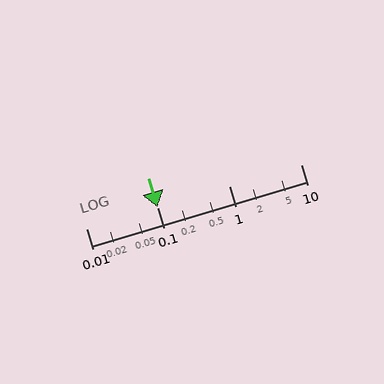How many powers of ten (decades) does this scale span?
The scale spans 3 decades, from 0.01 to 10.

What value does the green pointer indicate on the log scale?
The pointer indicates approximately 0.1.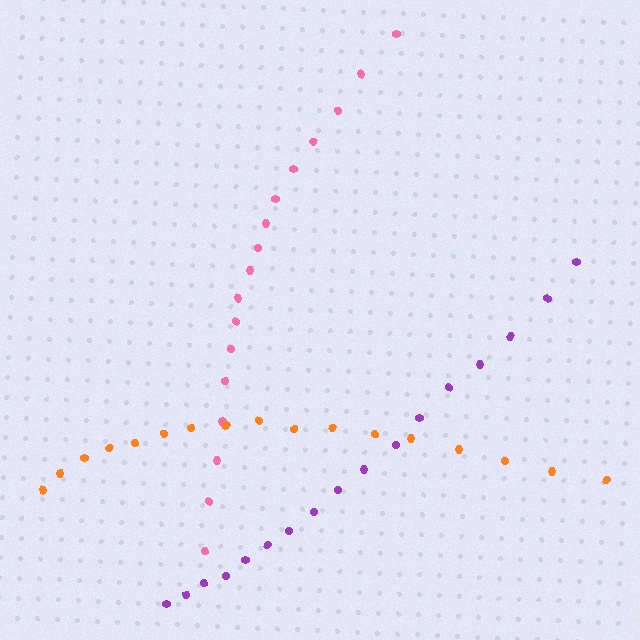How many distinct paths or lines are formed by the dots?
There are 3 distinct paths.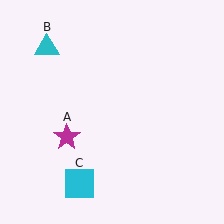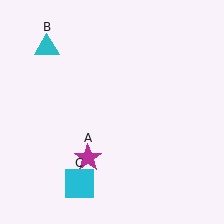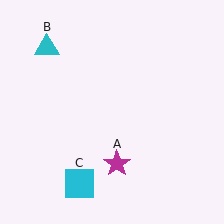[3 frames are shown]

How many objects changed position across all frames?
1 object changed position: magenta star (object A).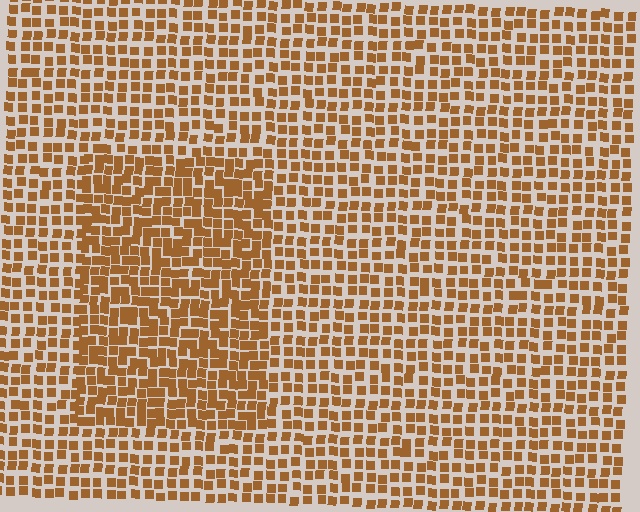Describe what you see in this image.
The image contains small brown elements arranged at two different densities. A rectangle-shaped region is visible where the elements are more densely packed than the surrounding area.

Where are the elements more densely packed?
The elements are more densely packed inside the rectangle boundary.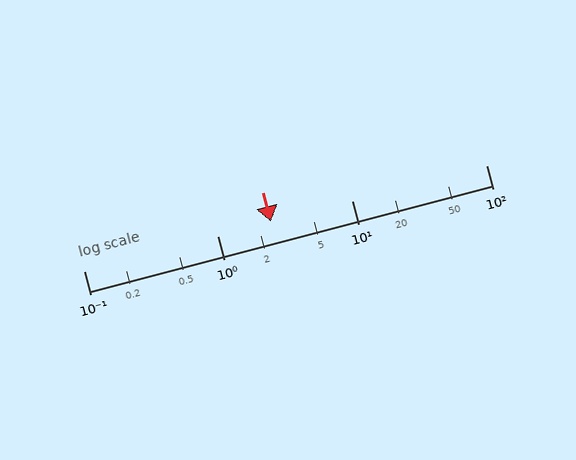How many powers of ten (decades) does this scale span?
The scale spans 3 decades, from 0.1 to 100.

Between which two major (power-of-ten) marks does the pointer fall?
The pointer is between 1 and 10.